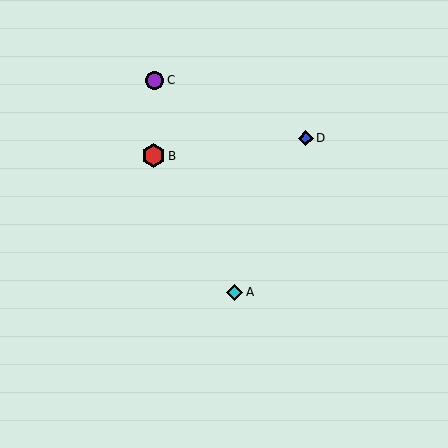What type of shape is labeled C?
Shape C is a purple circle.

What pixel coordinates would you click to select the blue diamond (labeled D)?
Click at (306, 138) to select the blue diamond D.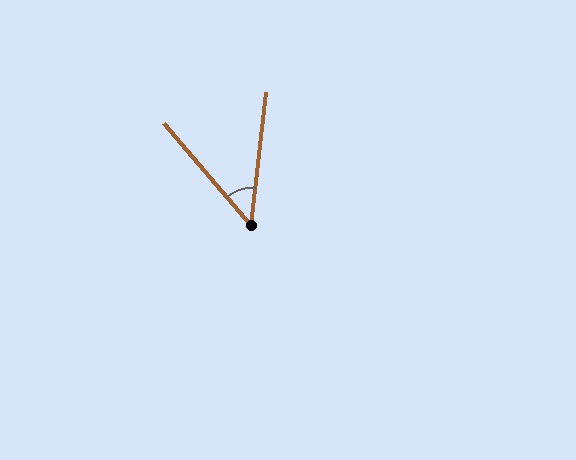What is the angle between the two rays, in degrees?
Approximately 47 degrees.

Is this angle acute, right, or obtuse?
It is acute.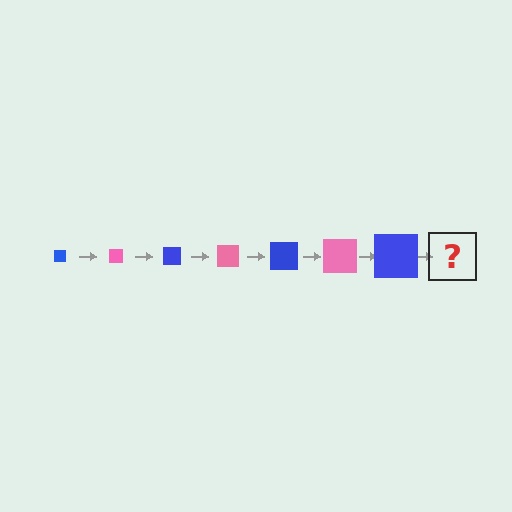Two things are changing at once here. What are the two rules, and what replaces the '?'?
The two rules are that the square grows larger each step and the color cycles through blue and pink. The '?' should be a pink square, larger than the previous one.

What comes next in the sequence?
The next element should be a pink square, larger than the previous one.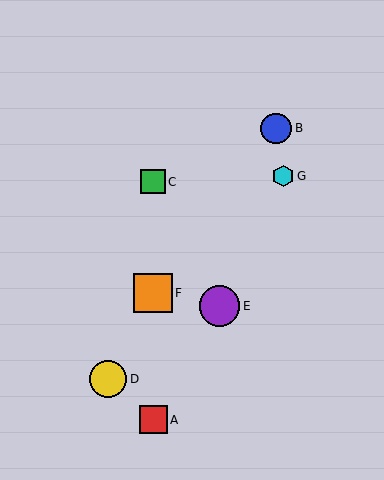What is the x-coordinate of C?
Object C is at x≈153.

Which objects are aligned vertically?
Objects A, C, F are aligned vertically.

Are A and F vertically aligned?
Yes, both are at x≈153.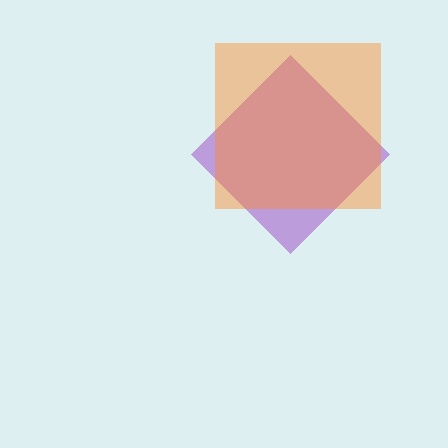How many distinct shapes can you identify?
There are 2 distinct shapes: a purple diamond, an orange square.